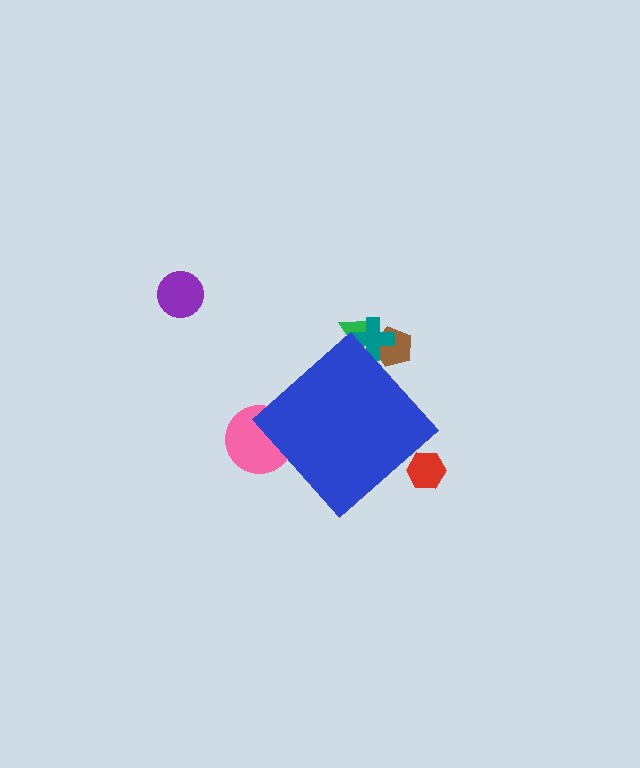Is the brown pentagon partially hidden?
Yes, the brown pentagon is partially hidden behind the blue diamond.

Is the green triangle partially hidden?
Yes, the green triangle is partially hidden behind the blue diamond.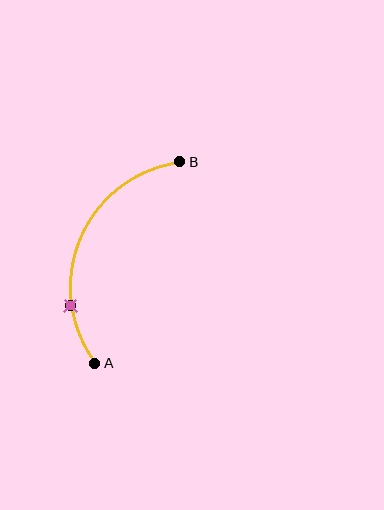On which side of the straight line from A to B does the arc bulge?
The arc bulges to the left of the straight line connecting A and B.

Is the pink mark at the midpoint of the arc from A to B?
No. The pink mark lies on the arc but is closer to endpoint A. The arc midpoint would be at the point on the curve equidistant along the arc from both A and B.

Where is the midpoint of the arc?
The arc midpoint is the point on the curve farthest from the straight line joining A and B. It sits to the left of that line.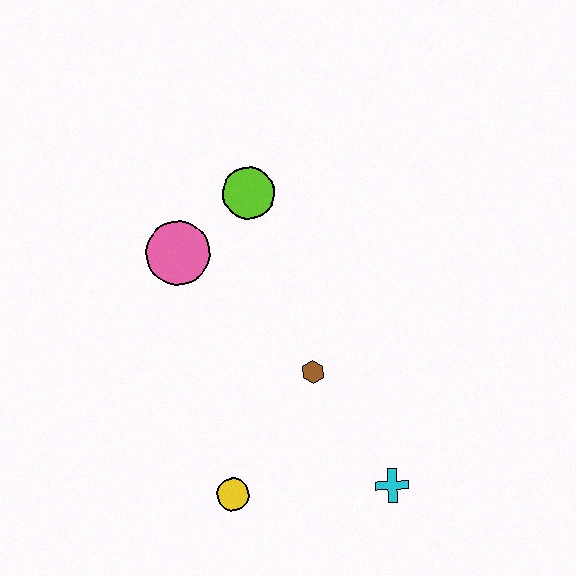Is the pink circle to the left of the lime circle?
Yes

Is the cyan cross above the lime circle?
No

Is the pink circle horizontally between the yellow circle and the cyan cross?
No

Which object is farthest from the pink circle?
The cyan cross is farthest from the pink circle.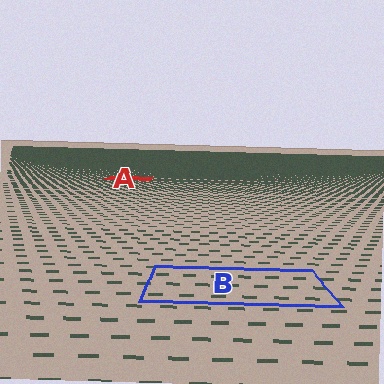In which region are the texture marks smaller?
The texture marks are smaller in region A, because it is farther away.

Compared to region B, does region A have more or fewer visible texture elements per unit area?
Region A has more texture elements per unit area — they are packed more densely because it is farther away.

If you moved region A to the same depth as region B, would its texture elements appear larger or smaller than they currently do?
They would appear larger. At a closer depth, the same texture elements are projected at a bigger on-screen size.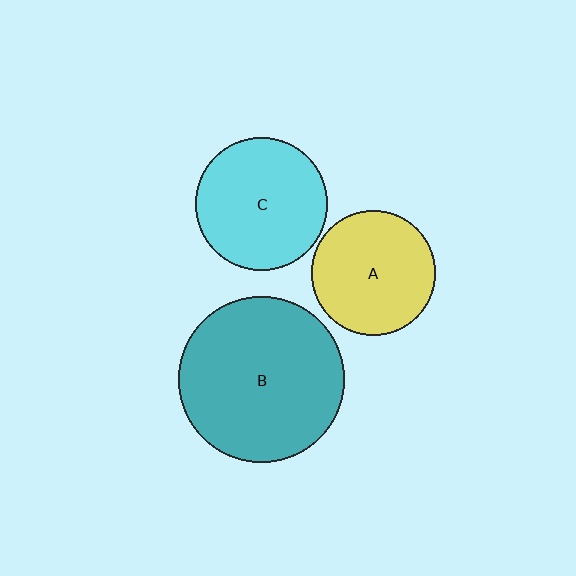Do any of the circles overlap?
No, none of the circles overlap.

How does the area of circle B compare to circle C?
Approximately 1.6 times.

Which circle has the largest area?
Circle B (teal).